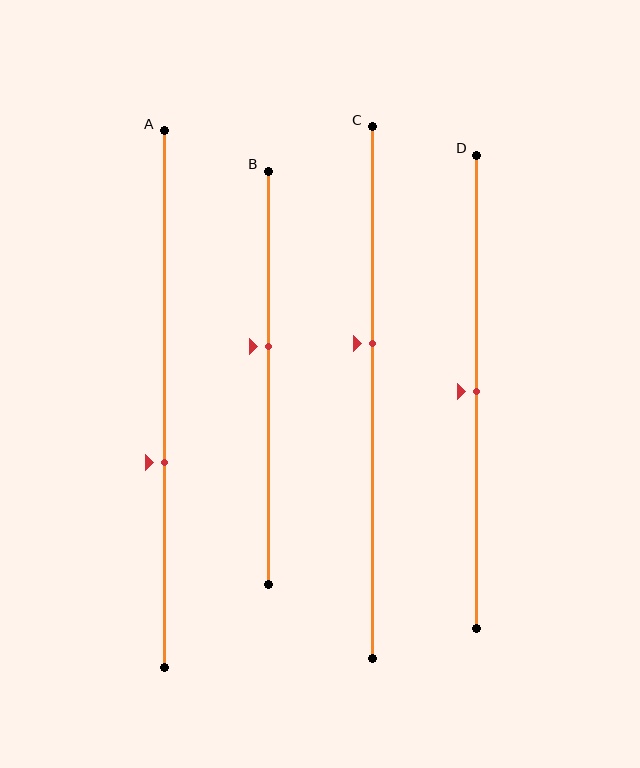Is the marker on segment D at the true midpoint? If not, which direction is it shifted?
Yes, the marker on segment D is at the true midpoint.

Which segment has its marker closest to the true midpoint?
Segment D has its marker closest to the true midpoint.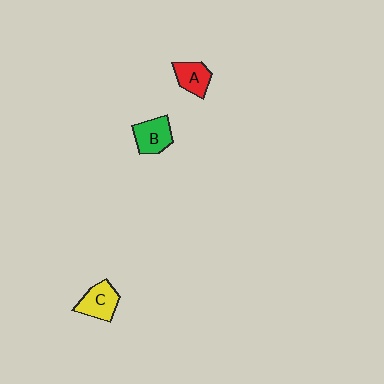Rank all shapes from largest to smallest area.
From largest to smallest: B (green), C (yellow), A (red).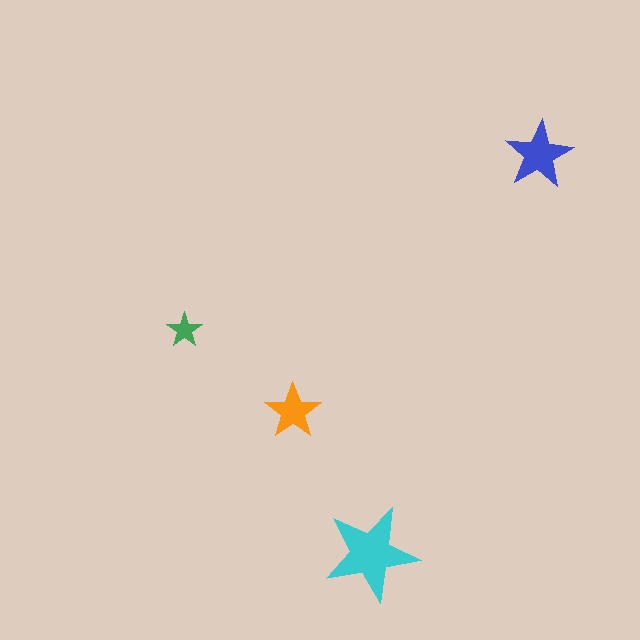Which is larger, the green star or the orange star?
The orange one.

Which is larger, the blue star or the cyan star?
The cyan one.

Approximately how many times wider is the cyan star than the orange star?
About 1.5 times wider.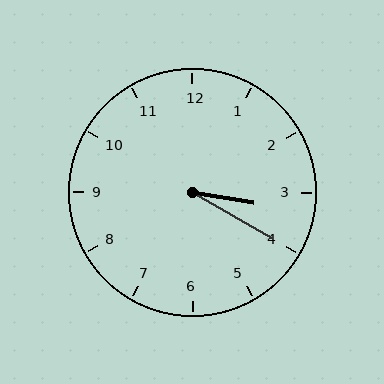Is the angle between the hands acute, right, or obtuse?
It is acute.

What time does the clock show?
3:20.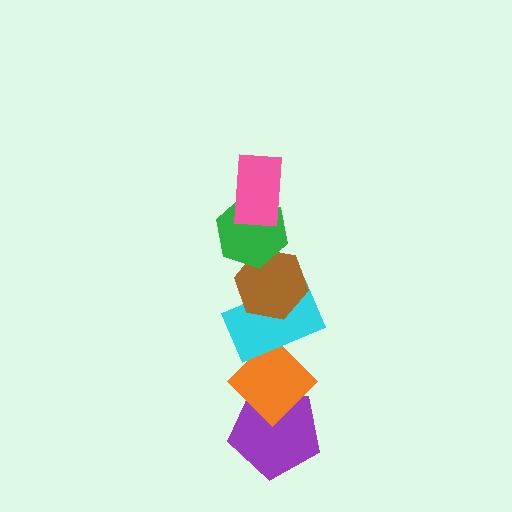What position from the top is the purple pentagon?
The purple pentagon is 6th from the top.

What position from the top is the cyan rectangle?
The cyan rectangle is 4th from the top.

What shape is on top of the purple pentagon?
The orange diamond is on top of the purple pentagon.